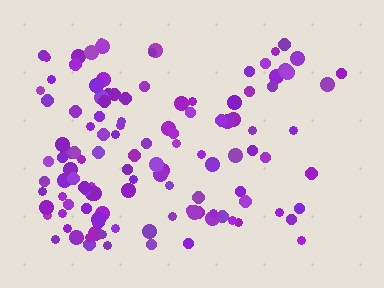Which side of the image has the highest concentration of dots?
The left.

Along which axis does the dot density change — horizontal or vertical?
Horizontal.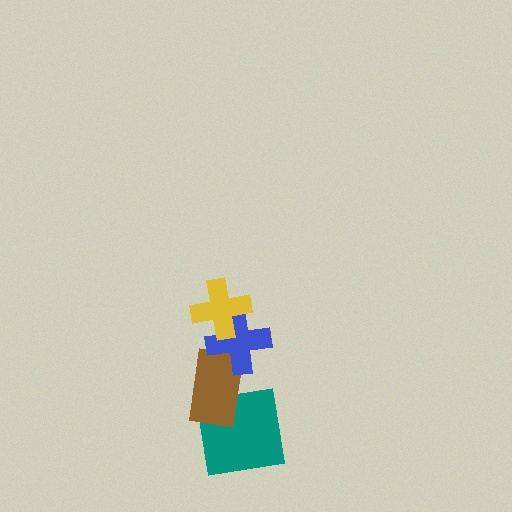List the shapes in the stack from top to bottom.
From top to bottom: the yellow cross, the blue cross, the brown rectangle, the teal square.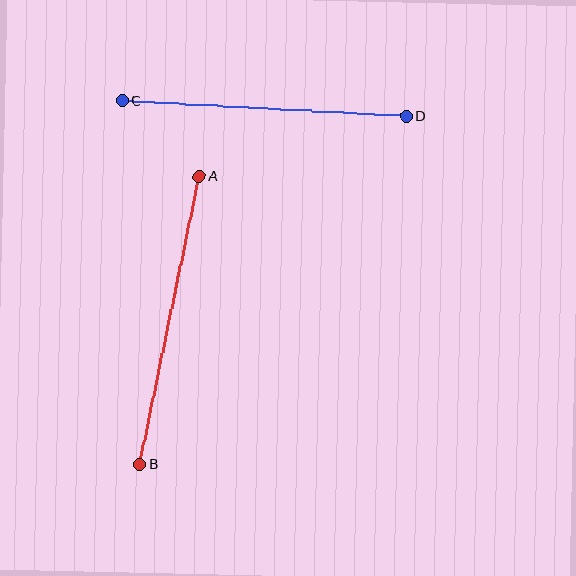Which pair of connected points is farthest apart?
Points A and B are farthest apart.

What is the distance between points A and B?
The distance is approximately 294 pixels.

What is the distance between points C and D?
The distance is approximately 284 pixels.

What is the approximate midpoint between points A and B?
The midpoint is at approximately (169, 320) pixels.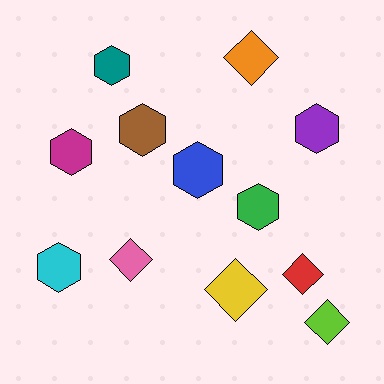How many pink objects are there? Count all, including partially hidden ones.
There is 1 pink object.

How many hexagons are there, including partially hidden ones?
There are 7 hexagons.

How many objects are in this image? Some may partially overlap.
There are 12 objects.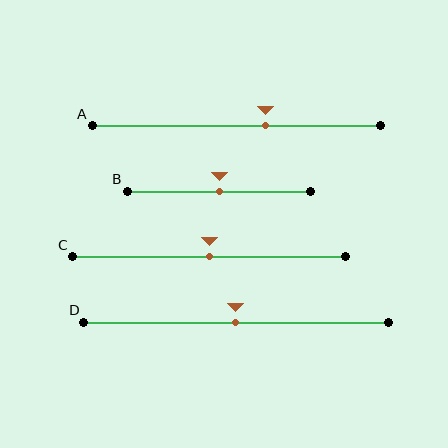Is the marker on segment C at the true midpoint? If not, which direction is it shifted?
Yes, the marker on segment C is at the true midpoint.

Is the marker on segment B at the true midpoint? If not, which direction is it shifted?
Yes, the marker on segment B is at the true midpoint.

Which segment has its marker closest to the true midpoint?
Segment B has its marker closest to the true midpoint.